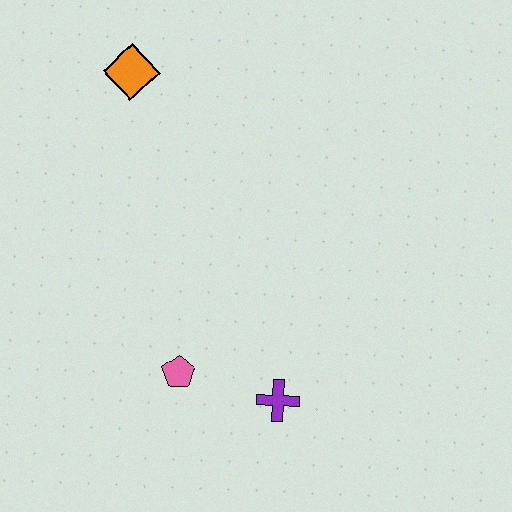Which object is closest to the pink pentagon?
The purple cross is closest to the pink pentagon.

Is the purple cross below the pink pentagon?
Yes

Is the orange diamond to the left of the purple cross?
Yes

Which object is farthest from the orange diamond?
The purple cross is farthest from the orange diamond.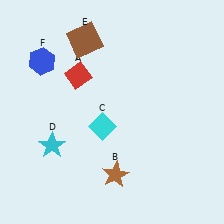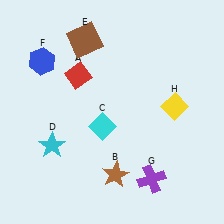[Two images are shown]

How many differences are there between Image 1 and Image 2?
There are 2 differences between the two images.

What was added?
A purple cross (G), a yellow diamond (H) were added in Image 2.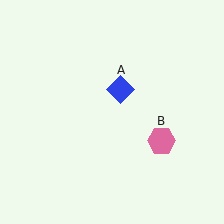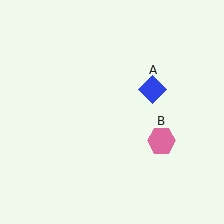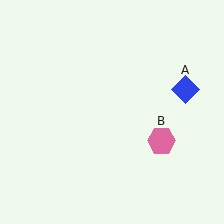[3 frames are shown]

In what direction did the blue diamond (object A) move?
The blue diamond (object A) moved right.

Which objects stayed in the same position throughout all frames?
Pink hexagon (object B) remained stationary.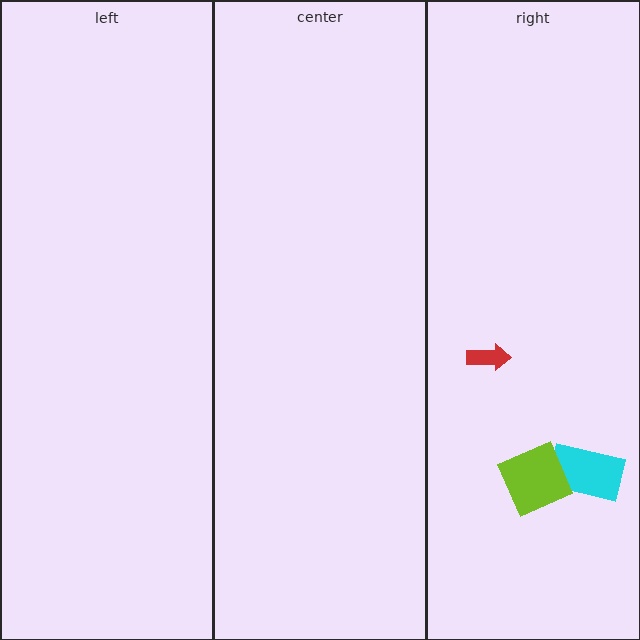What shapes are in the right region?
The cyan rectangle, the red arrow, the lime square.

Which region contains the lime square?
The right region.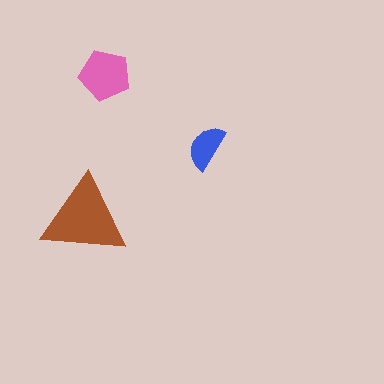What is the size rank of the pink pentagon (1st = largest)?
2nd.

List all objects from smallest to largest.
The blue semicircle, the pink pentagon, the brown triangle.